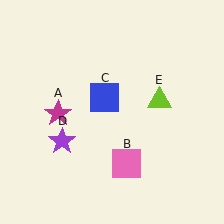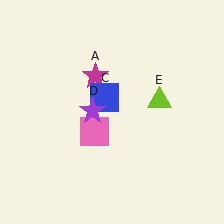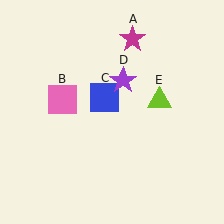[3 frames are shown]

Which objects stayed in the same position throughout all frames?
Blue square (object C) and lime triangle (object E) remained stationary.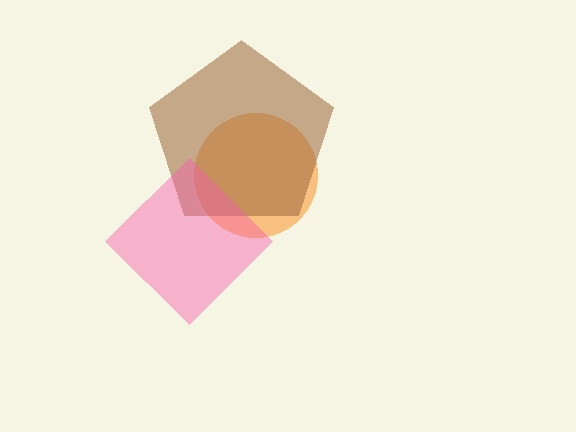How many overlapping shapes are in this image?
There are 3 overlapping shapes in the image.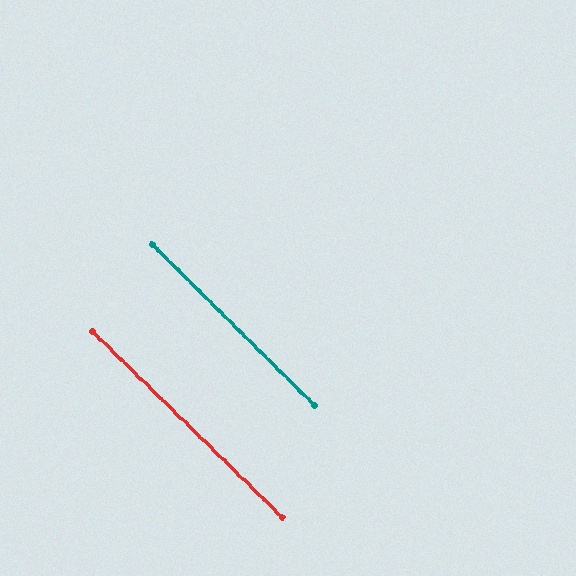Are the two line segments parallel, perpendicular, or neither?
Parallel — their directions differ by only 0.2°.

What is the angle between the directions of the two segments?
Approximately 0 degrees.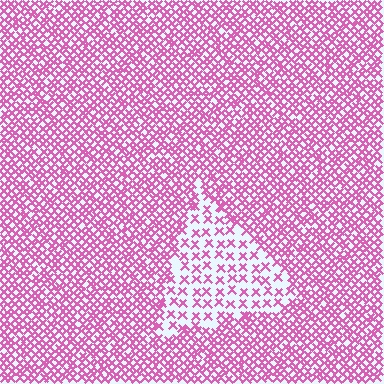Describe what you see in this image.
The image contains small pink elements arranged at two different densities. A triangle-shaped region is visible where the elements are less densely packed than the surrounding area.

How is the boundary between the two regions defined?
The boundary is defined by a change in element density (approximately 2.3x ratio). All elements are the same color, size, and shape.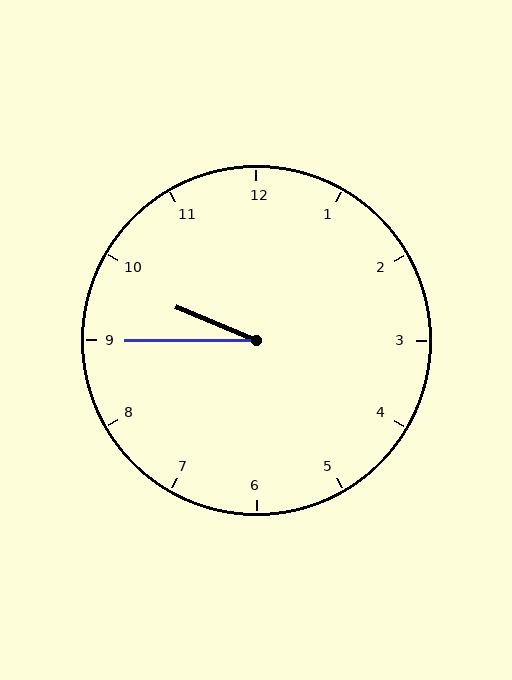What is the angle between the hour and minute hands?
Approximately 22 degrees.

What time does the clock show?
9:45.